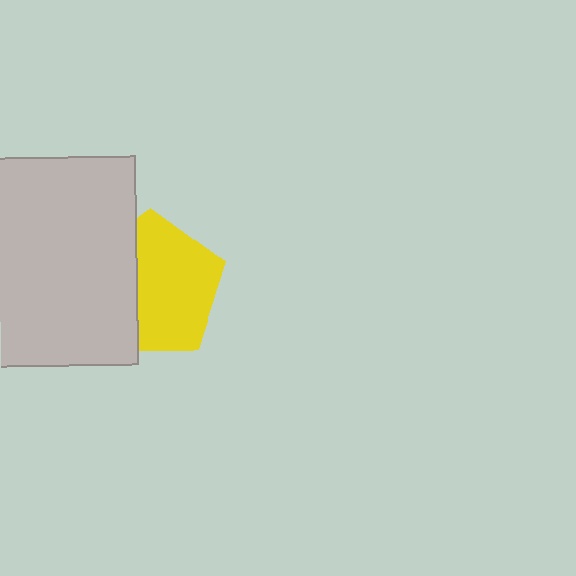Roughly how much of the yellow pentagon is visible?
About half of it is visible (roughly 63%).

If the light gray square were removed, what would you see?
You would see the complete yellow pentagon.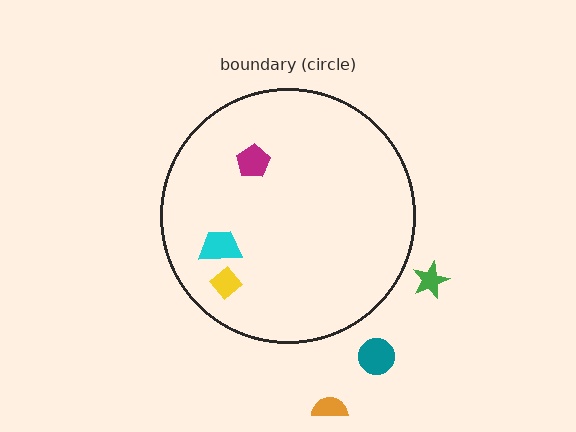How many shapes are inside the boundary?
3 inside, 3 outside.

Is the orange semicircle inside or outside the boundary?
Outside.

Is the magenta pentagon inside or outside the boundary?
Inside.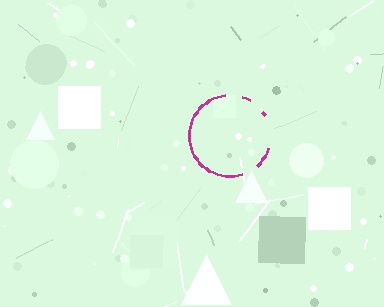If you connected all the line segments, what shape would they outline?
They would outline a circle.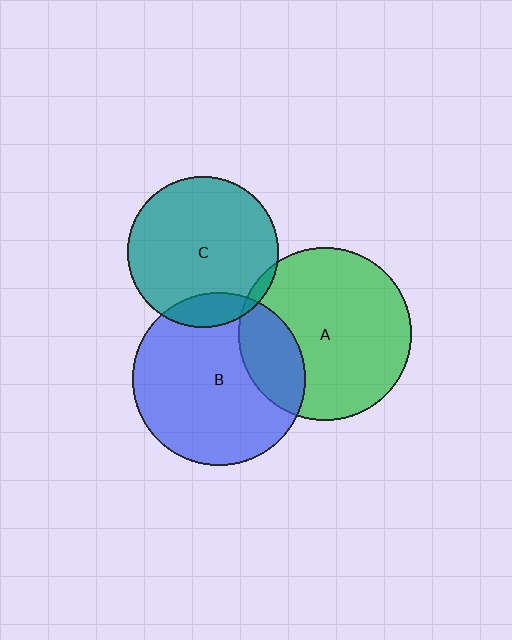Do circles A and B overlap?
Yes.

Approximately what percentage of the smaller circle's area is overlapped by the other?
Approximately 20%.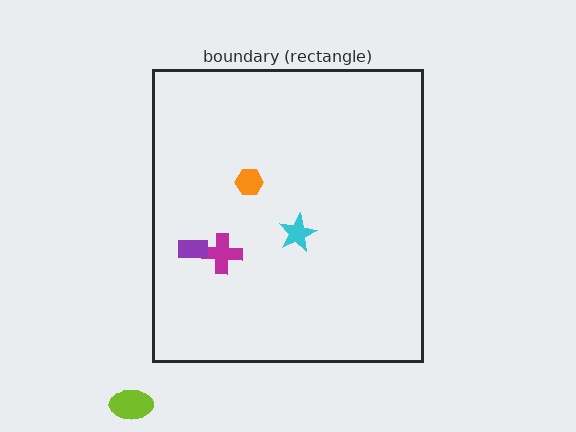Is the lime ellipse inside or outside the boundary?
Outside.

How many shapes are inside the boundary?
4 inside, 1 outside.